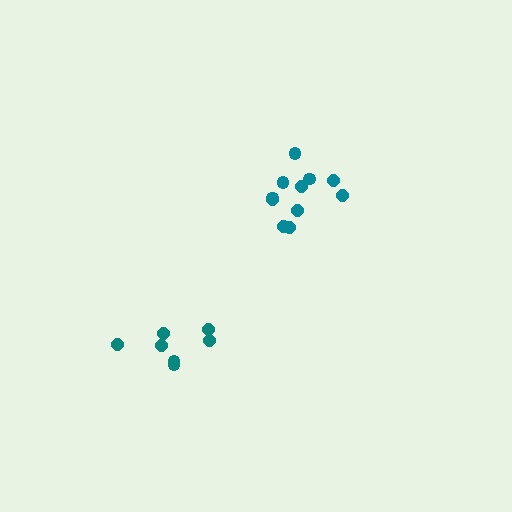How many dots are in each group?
Group 1: 11 dots, Group 2: 7 dots (18 total).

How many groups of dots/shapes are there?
There are 2 groups.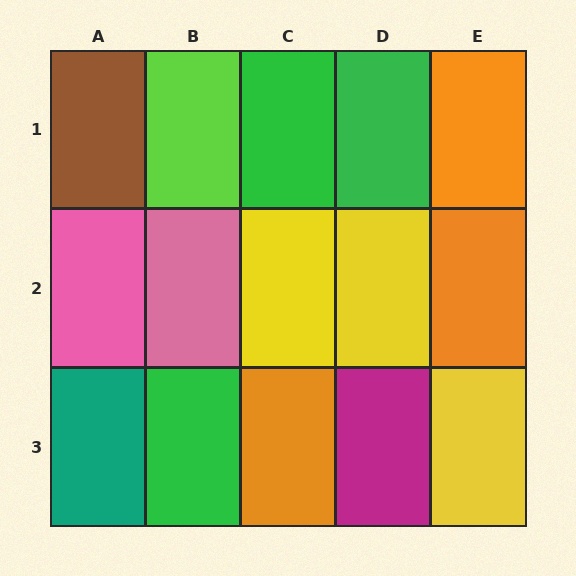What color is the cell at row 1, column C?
Green.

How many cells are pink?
2 cells are pink.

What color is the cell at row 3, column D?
Magenta.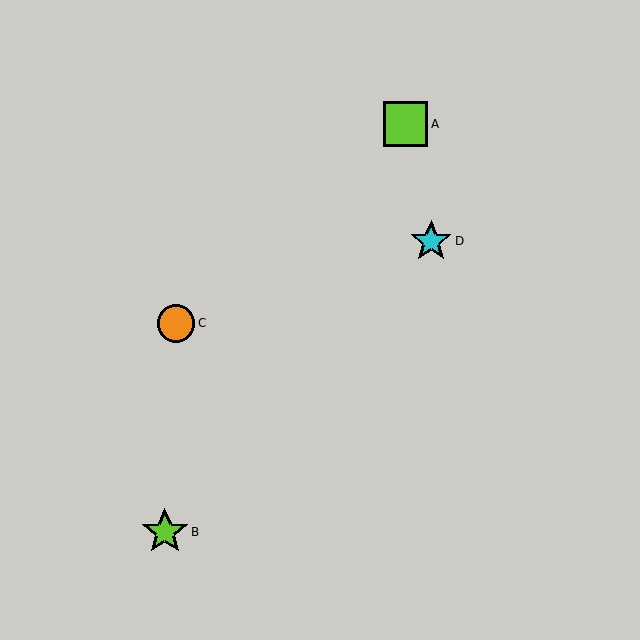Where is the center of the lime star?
The center of the lime star is at (165, 532).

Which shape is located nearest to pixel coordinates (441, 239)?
The cyan star (labeled D) at (431, 241) is nearest to that location.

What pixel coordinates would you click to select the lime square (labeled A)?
Click at (406, 124) to select the lime square A.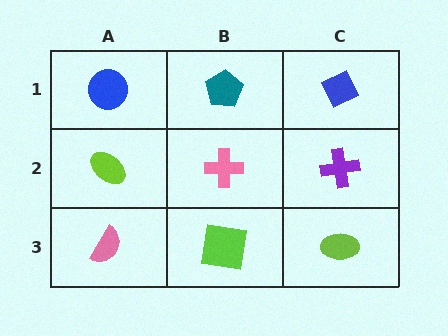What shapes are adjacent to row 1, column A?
A lime ellipse (row 2, column A), a teal pentagon (row 1, column B).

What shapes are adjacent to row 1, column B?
A pink cross (row 2, column B), a blue circle (row 1, column A), a blue diamond (row 1, column C).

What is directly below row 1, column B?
A pink cross.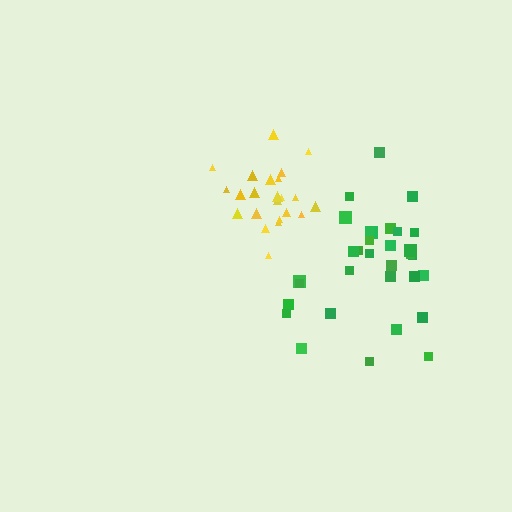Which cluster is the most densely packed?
Yellow.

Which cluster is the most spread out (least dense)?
Green.